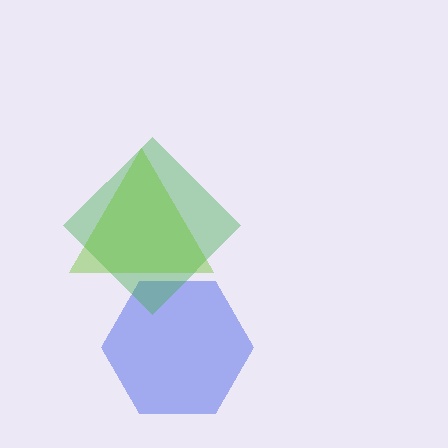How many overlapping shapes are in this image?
There are 3 overlapping shapes in the image.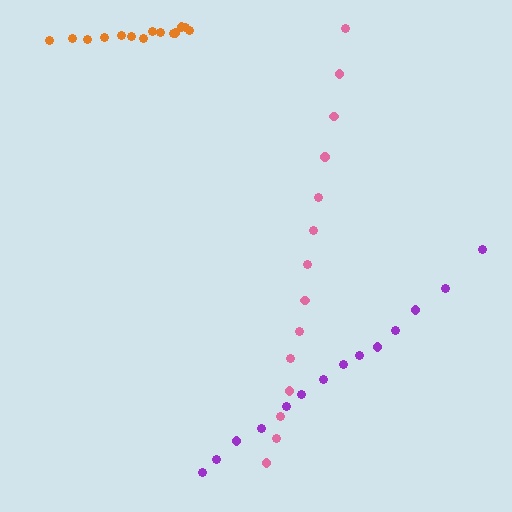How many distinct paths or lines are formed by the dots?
There are 3 distinct paths.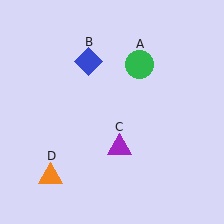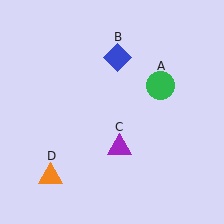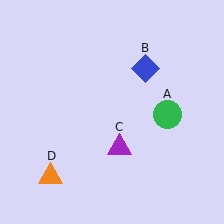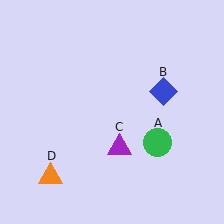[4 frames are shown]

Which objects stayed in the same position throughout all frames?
Purple triangle (object C) and orange triangle (object D) remained stationary.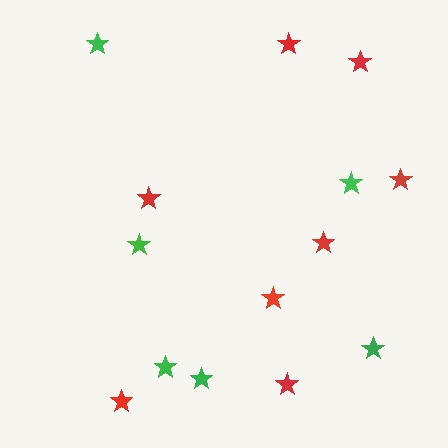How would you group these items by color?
There are 2 groups: one group of green stars (6) and one group of red stars (8).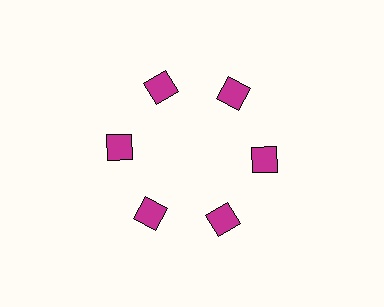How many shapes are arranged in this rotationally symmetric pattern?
There are 6 shapes, arranged in 6 groups of 1.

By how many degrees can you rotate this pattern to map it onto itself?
The pattern maps onto itself every 60 degrees of rotation.